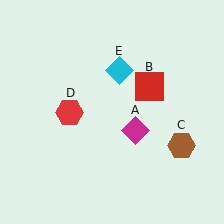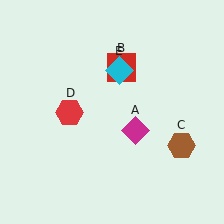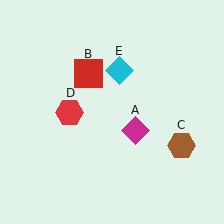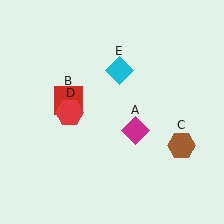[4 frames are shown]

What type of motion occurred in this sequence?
The red square (object B) rotated counterclockwise around the center of the scene.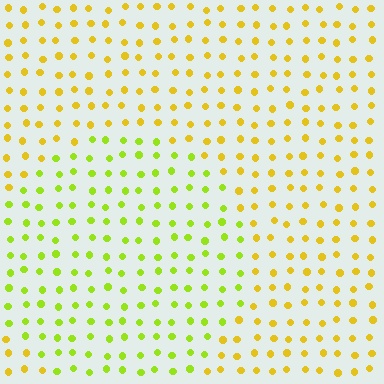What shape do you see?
I see a circle.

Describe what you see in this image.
The image is filled with small yellow elements in a uniform arrangement. A circle-shaped region is visible where the elements are tinted to a slightly different hue, forming a subtle color boundary.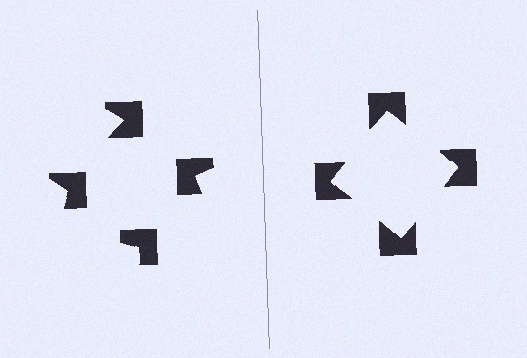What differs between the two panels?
The notched squares are positioned identically on both sides; only the wedge orientations differ. On the right they align to a square; on the left they are misaligned.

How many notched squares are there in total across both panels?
8 — 4 on each side.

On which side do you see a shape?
An illusory square appears on the right side. On the left side the wedge cuts are rotated, so no coherent shape forms.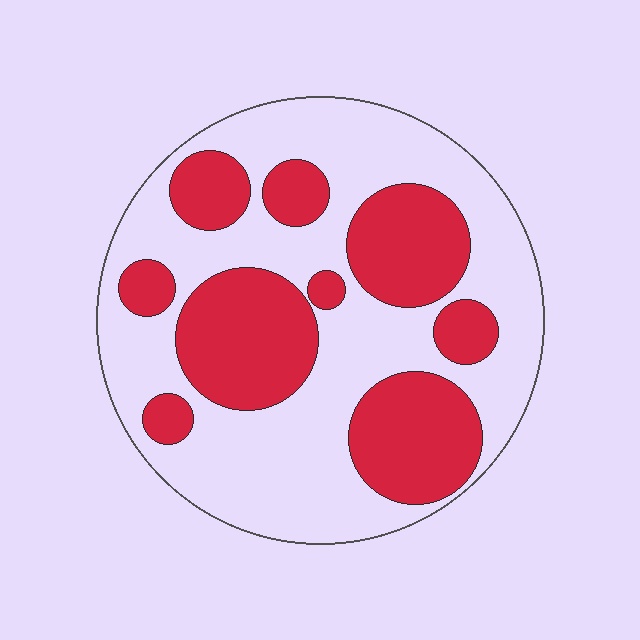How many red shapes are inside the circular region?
9.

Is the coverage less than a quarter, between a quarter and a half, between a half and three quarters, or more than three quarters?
Between a quarter and a half.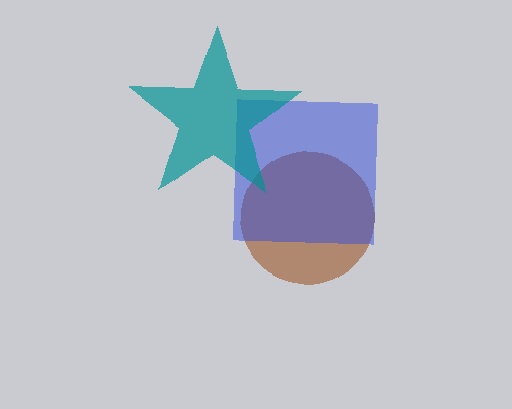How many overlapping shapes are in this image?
There are 3 overlapping shapes in the image.